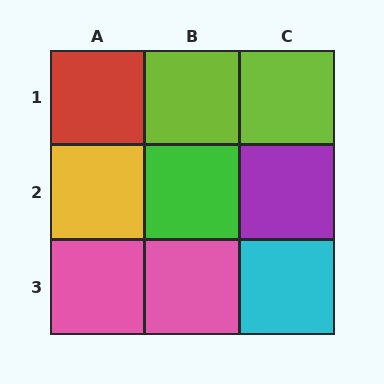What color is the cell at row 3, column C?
Cyan.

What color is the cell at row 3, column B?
Pink.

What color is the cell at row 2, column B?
Green.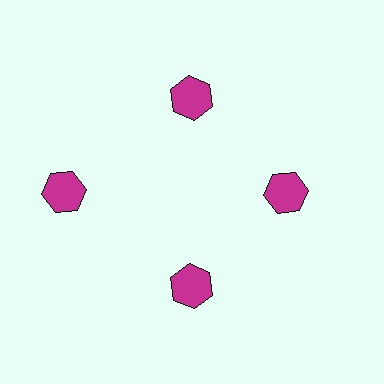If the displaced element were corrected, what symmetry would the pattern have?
It would have 4-fold rotational symmetry — the pattern would map onto itself every 90 degrees.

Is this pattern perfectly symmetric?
No. The 4 magenta hexagons are arranged in a ring, but one element near the 9 o'clock position is pushed outward from the center, breaking the 4-fold rotational symmetry.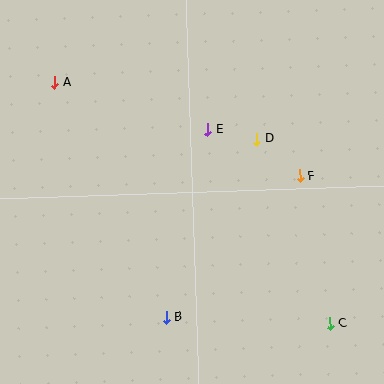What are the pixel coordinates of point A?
Point A is at (55, 82).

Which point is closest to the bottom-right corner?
Point C is closest to the bottom-right corner.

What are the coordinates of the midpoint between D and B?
The midpoint between D and B is at (212, 228).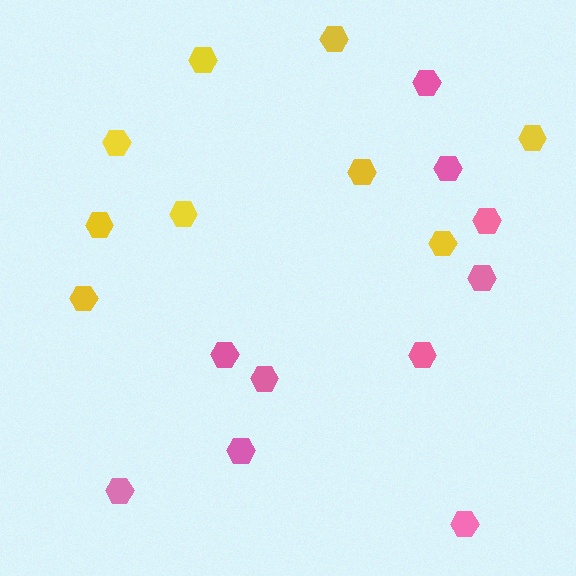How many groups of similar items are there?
There are 2 groups: one group of yellow hexagons (9) and one group of pink hexagons (10).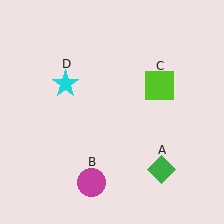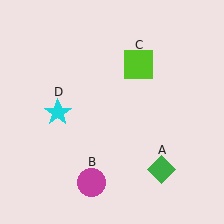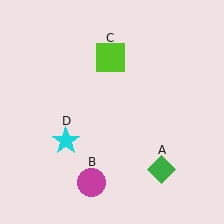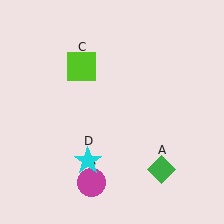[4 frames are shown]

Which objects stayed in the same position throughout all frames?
Green diamond (object A) and magenta circle (object B) remained stationary.